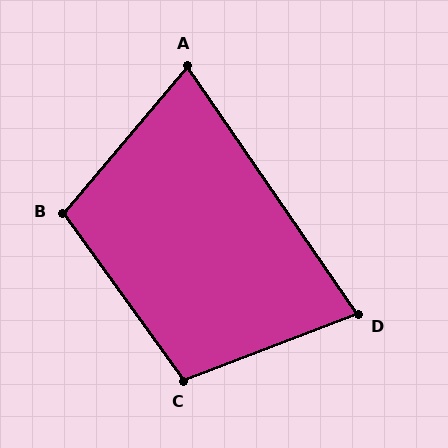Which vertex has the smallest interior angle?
A, at approximately 75 degrees.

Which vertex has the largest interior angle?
C, at approximately 105 degrees.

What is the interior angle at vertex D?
Approximately 76 degrees (acute).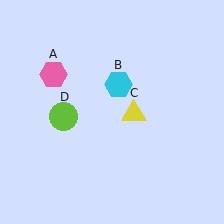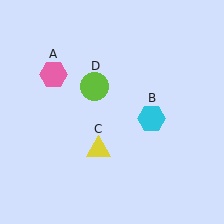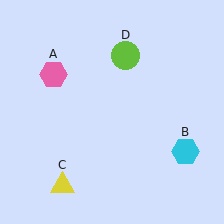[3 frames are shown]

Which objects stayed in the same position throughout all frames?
Pink hexagon (object A) remained stationary.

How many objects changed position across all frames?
3 objects changed position: cyan hexagon (object B), yellow triangle (object C), lime circle (object D).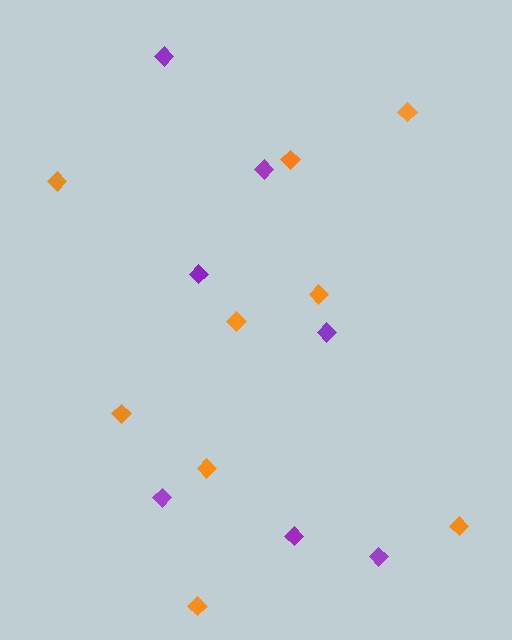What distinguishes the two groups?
There are 2 groups: one group of purple diamonds (7) and one group of orange diamonds (9).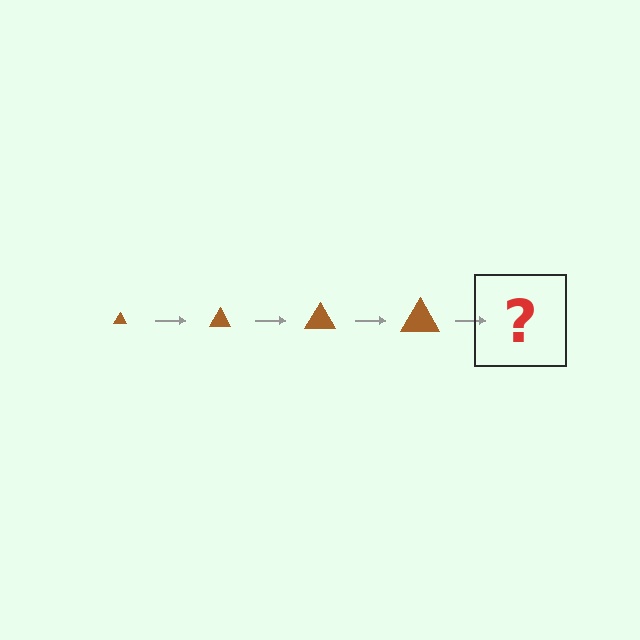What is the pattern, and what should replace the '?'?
The pattern is that the triangle gets progressively larger each step. The '?' should be a brown triangle, larger than the previous one.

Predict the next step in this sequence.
The next step is a brown triangle, larger than the previous one.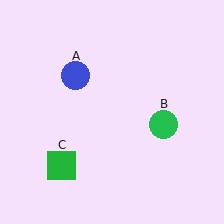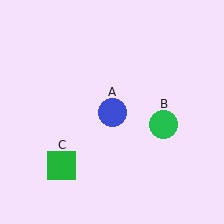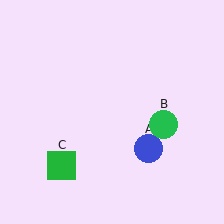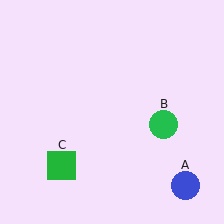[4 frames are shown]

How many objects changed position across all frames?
1 object changed position: blue circle (object A).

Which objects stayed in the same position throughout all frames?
Green circle (object B) and green square (object C) remained stationary.